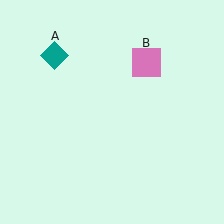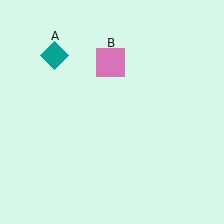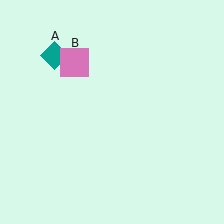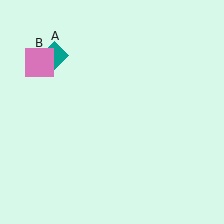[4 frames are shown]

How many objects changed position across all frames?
1 object changed position: pink square (object B).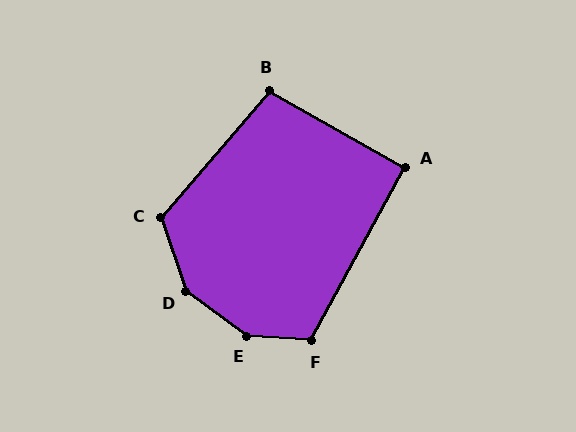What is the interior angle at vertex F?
Approximately 114 degrees (obtuse).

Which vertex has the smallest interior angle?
A, at approximately 91 degrees.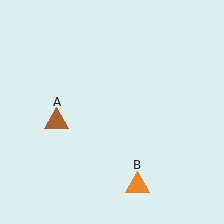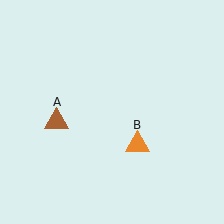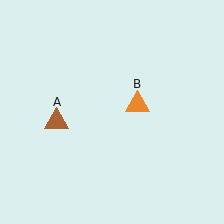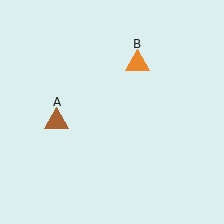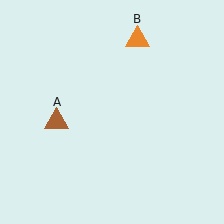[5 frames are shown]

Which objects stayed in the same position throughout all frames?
Brown triangle (object A) remained stationary.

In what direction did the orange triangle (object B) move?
The orange triangle (object B) moved up.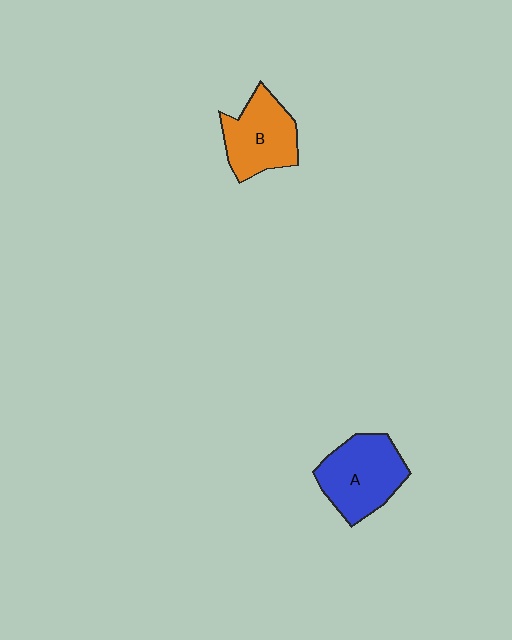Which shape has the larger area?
Shape A (blue).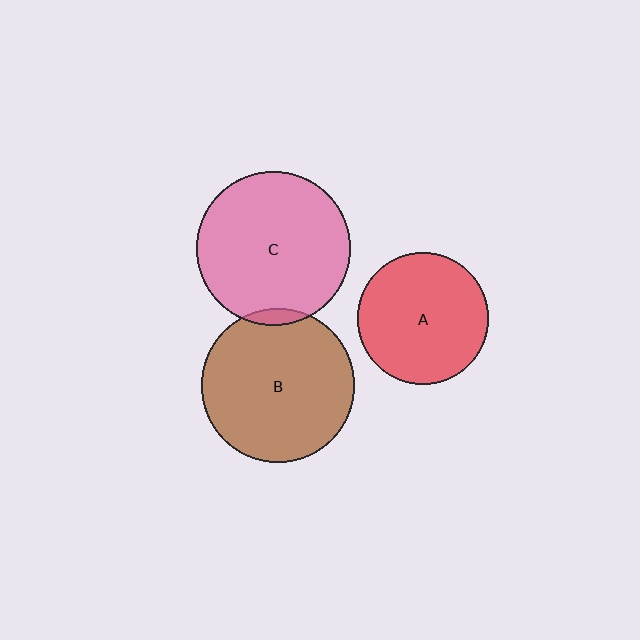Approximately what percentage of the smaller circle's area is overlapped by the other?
Approximately 5%.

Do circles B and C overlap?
Yes.